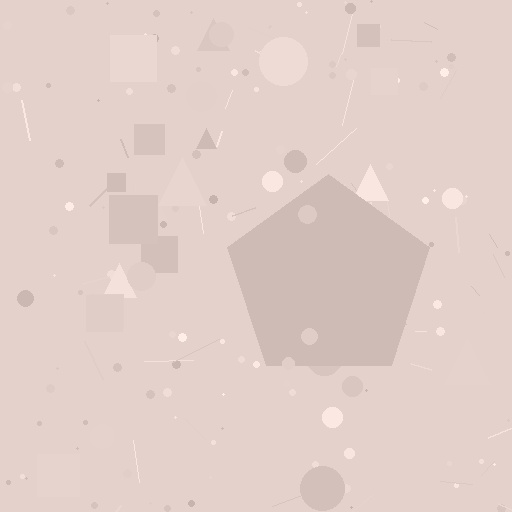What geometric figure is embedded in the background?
A pentagon is embedded in the background.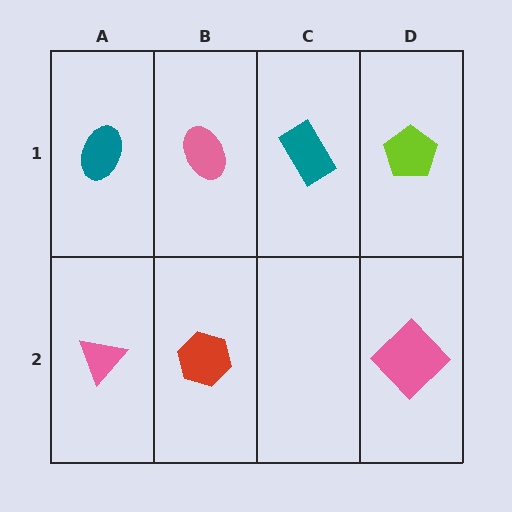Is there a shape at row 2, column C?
No, that cell is empty.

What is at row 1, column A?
A teal ellipse.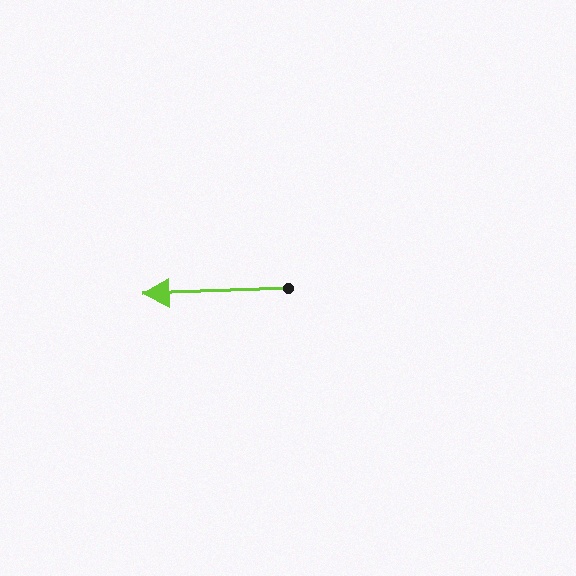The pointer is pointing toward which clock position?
Roughly 9 o'clock.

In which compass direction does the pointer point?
West.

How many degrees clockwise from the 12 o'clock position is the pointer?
Approximately 268 degrees.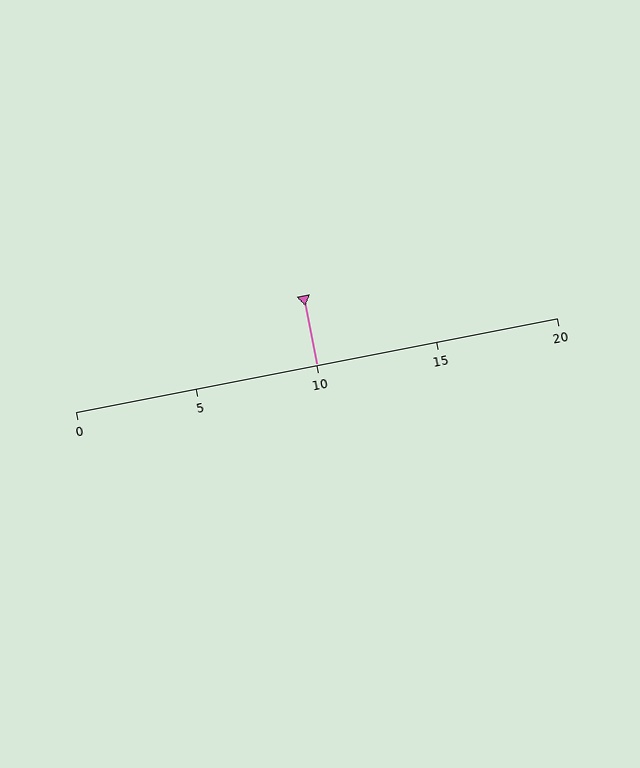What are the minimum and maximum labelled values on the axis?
The axis runs from 0 to 20.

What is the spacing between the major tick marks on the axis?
The major ticks are spaced 5 apart.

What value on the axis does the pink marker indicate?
The marker indicates approximately 10.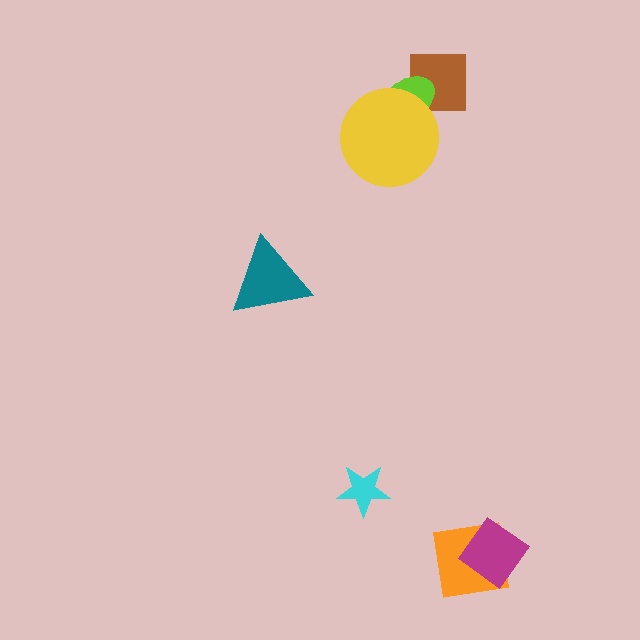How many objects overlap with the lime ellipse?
2 objects overlap with the lime ellipse.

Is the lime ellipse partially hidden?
Yes, it is partially covered by another shape.